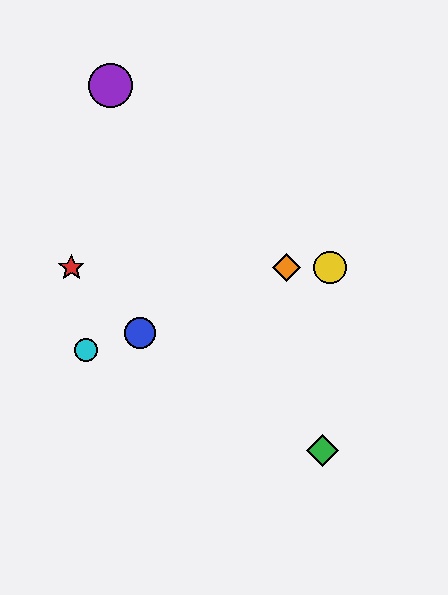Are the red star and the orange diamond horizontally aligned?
Yes, both are at y≈268.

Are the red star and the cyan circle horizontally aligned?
No, the red star is at y≈268 and the cyan circle is at y≈350.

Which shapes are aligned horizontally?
The red star, the yellow circle, the orange diamond are aligned horizontally.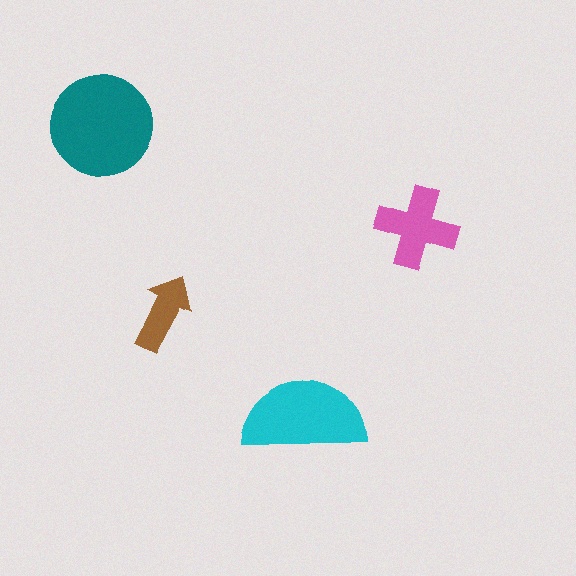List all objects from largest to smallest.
The teal circle, the cyan semicircle, the pink cross, the brown arrow.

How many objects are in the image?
There are 4 objects in the image.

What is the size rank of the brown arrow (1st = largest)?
4th.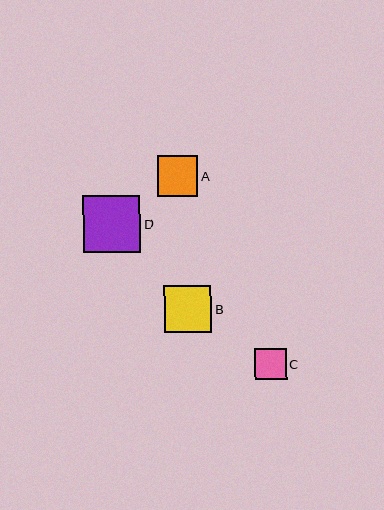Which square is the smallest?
Square C is the smallest with a size of approximately 32 pixels.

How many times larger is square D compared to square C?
Square D is approximately 1.8 times the size of square C.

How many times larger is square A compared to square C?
Square A is approximately 1.3 times the size of square C.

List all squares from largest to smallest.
From largest to smallest: D, B, A, C.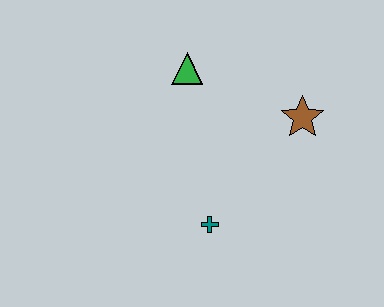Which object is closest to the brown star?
The green triangle is closest to the brown star.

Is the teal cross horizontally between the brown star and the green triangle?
Yes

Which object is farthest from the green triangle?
The teal cross is farthest from the green triangle.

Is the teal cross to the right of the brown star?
No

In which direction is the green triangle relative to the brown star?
The green triangle is to the left of the brown star.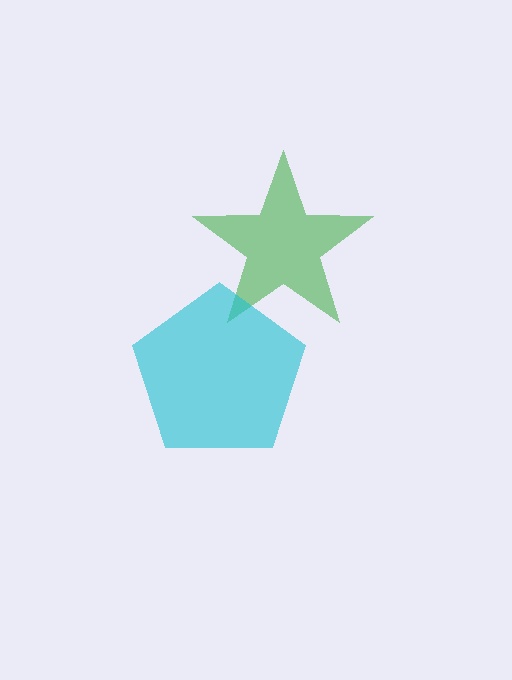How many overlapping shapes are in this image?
There are 2 overlapping shapes in the image.